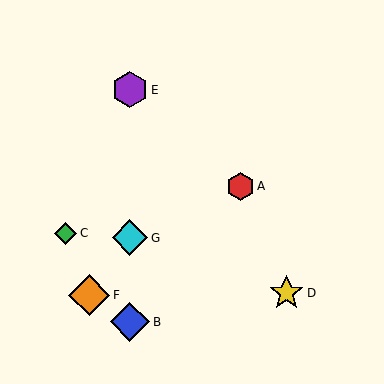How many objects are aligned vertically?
3 objects (B, E, G) are aligned vertically.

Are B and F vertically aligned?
No, B is at x≈130 and F is at x≈89.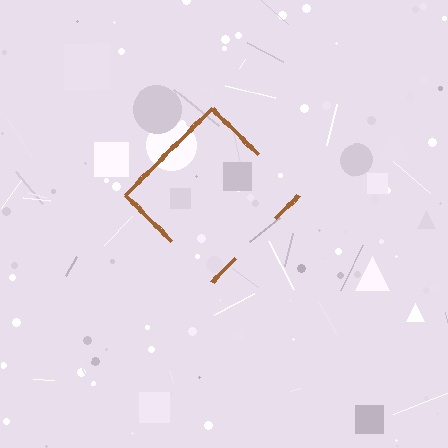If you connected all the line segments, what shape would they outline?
They would outline a diamond.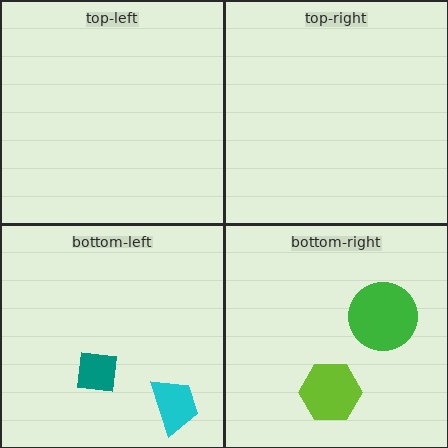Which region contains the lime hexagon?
The bottom-right region.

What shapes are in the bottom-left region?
The teal square, the cyan trapezoid.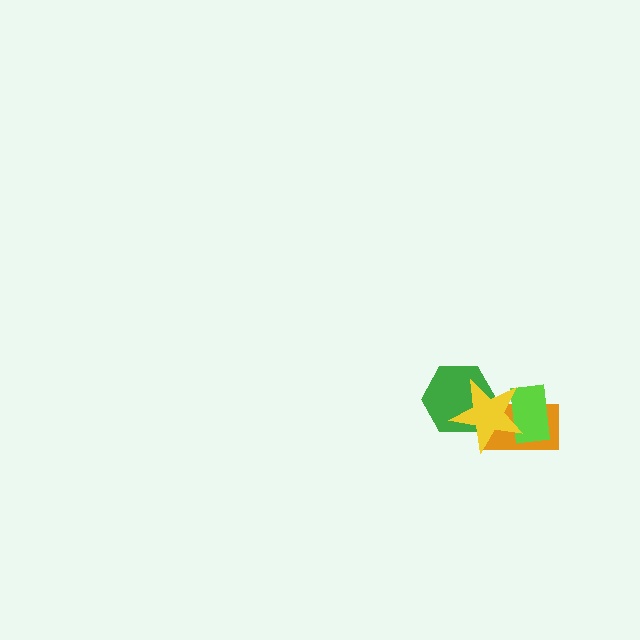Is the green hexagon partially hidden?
Yes, it is partially covered by another shape.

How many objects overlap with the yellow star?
3 objects overlap with the yellow star.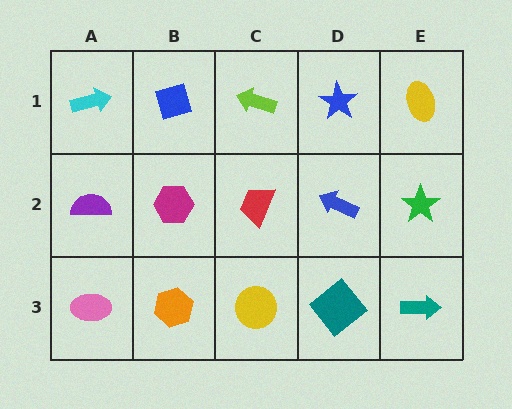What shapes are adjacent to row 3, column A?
A purple semicircle (row 2, column A), an orange hexagon (row 3, column B).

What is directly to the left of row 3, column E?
A teal diamond.